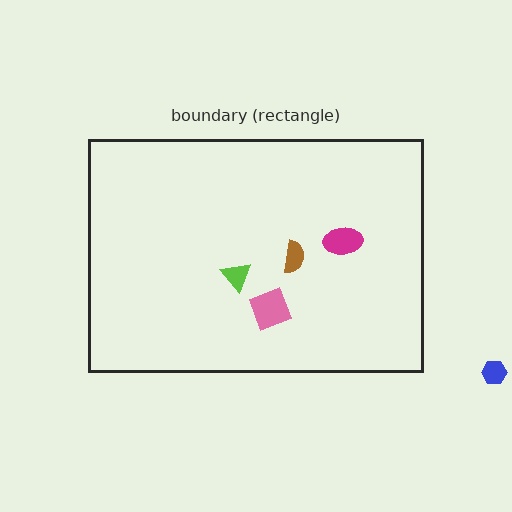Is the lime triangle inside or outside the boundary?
Inside.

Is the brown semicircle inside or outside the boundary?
Inside.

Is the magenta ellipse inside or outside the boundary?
Inside.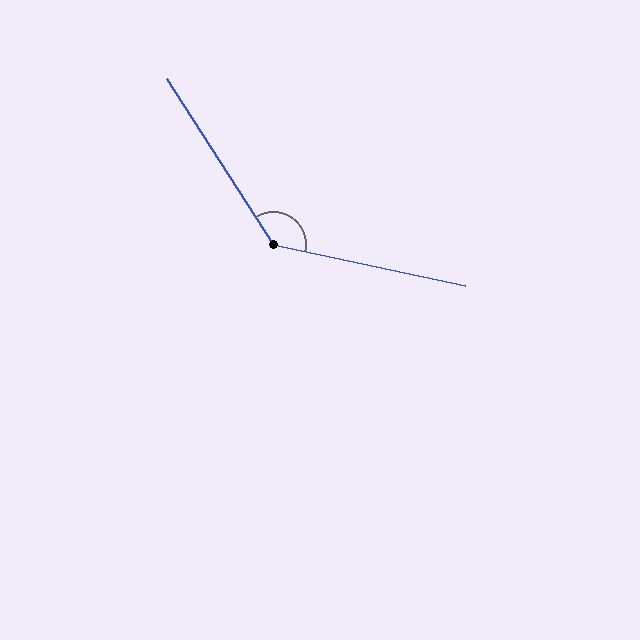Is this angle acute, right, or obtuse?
It is obtuse.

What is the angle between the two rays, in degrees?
Approximately 135 degrees.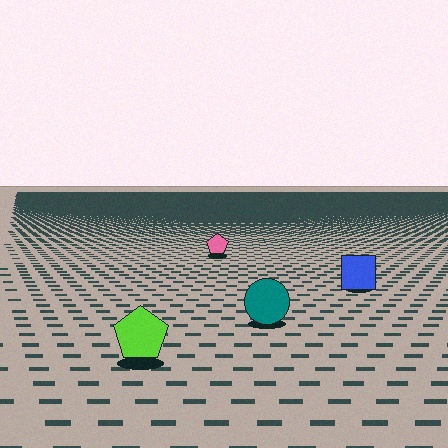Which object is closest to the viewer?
The lime pentagon is closest. The texture marks near it are larger and more spread out.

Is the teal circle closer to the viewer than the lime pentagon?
No. The lime pentagon is closer — you can tell from the texture gradient: the ground texture is coarser near it.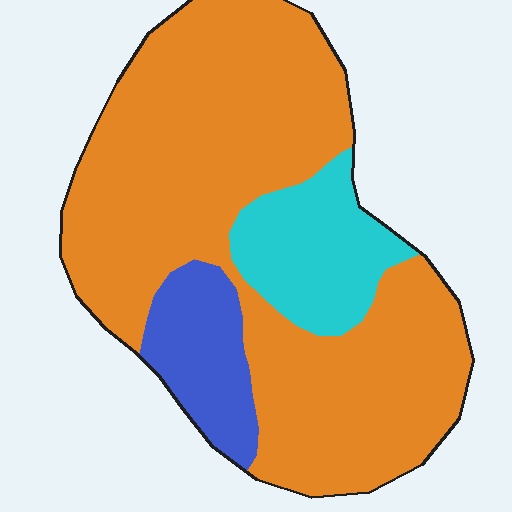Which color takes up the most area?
Orange, at roughly 75%.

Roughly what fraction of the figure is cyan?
Cyan takes up less than a quarter of the figure.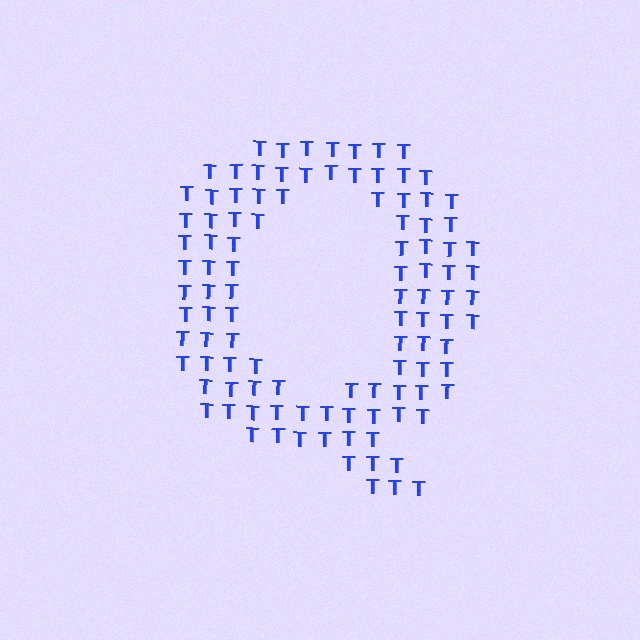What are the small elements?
The small elements are letter T's.